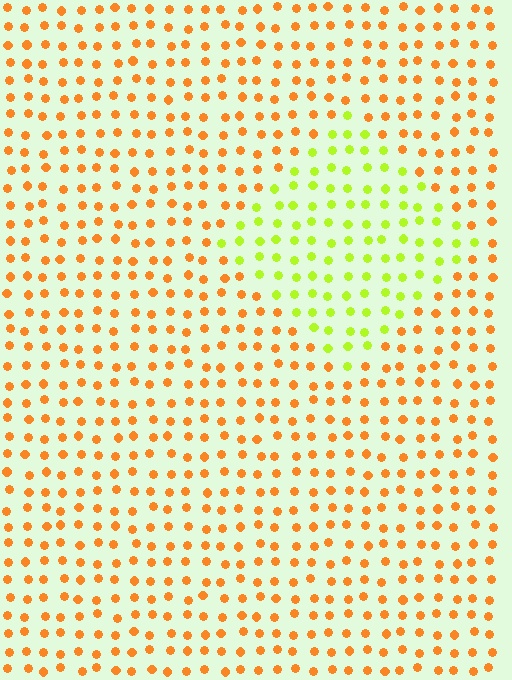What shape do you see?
I see a diamond.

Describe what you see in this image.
The image is filled with small orange elements in a uniform arrangement. A diamond-shaped region is visible where the elements are tinted to a slightly different hue, forming a subtle color boundary.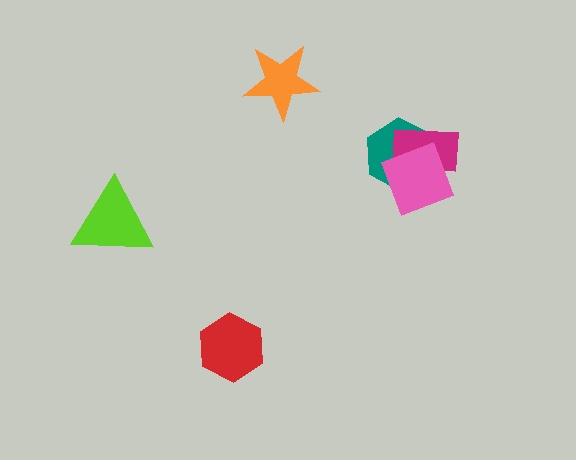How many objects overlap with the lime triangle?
0 objects overlap with the lime triangle.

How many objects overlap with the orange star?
0 objects overlap with the orange star.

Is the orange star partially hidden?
No, no other shape covers it.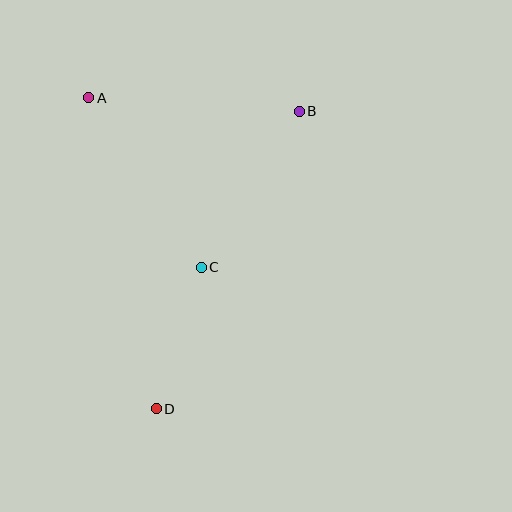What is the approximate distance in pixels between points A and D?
The distance between A and D is approximately 318 pixels.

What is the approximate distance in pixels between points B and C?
The distance between B and C is approximately 184 pixels.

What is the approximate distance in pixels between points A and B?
The distance between A and B is approximately 211 pixels.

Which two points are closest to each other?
Points C and D are closest to each other.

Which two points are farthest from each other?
Points B and D are farthest from each other.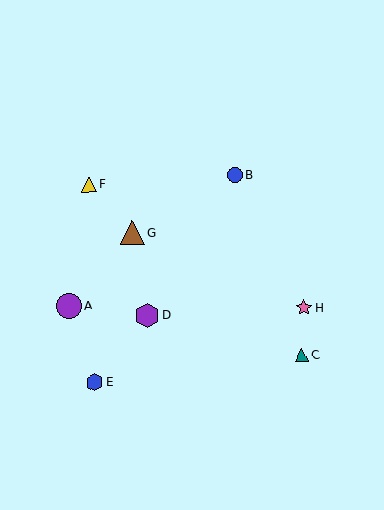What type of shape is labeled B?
Shape B is a blue circle.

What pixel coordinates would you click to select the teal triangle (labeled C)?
Click at (302, 355) to select the teal triangle C.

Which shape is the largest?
The purple circle (labeled A) is the largest.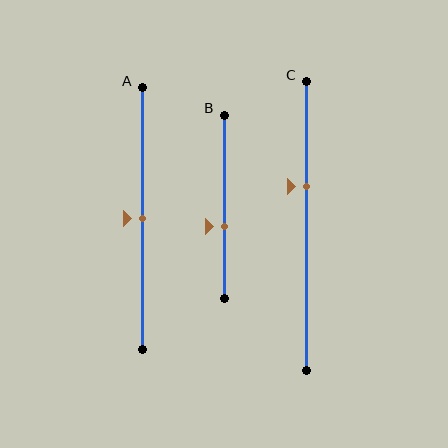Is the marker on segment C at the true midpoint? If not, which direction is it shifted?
No, the marker on segment C is shifted upward by about 14% of the segment length.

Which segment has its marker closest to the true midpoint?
Segment A has its marker closest to the true midpoint.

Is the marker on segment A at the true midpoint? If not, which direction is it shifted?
Yes, the marker on segment A is at the true midpoint.